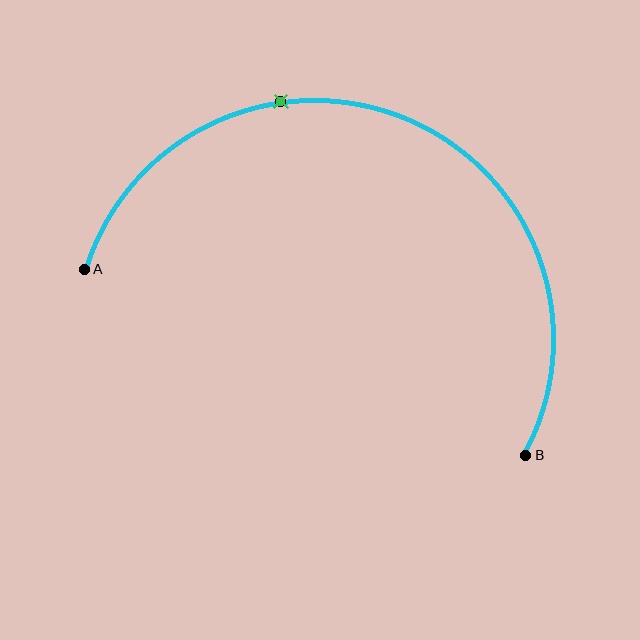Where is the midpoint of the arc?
The arc midpoint is the point on the curve farthest from the straight line joining A and B. It sits above that line.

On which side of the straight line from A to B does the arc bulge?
The arc bulges above the straight line connecting A and B.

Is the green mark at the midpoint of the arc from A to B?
No. The green mark lies on the arc but is closer to endpoint A. The arc midpoint would be at the point on the curve equidistant along the arc from both A and B.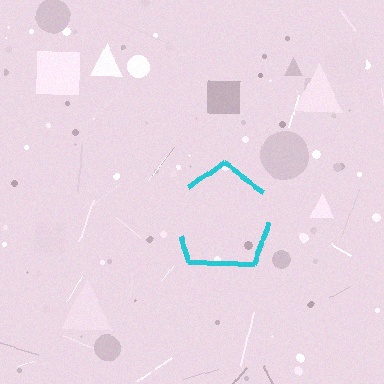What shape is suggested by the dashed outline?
The dashed outline suggests a pentagon.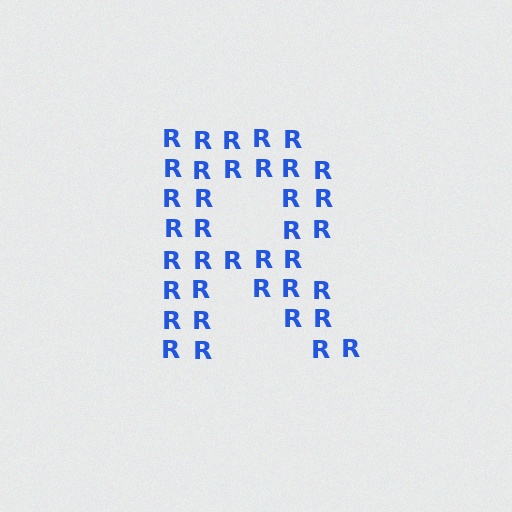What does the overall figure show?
The overall figure shows the letter R.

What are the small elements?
The small elements are letter R's.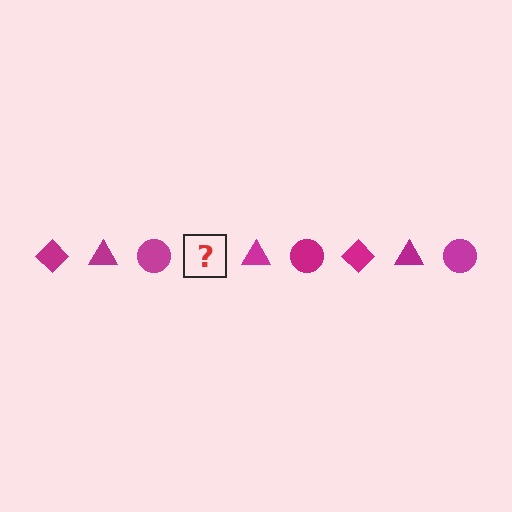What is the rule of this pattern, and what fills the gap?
The rule is that the pattern cycles through diamond, triangle, circle shapes in magenta. The gap should be filled with a magenta diamond.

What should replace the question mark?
The question mark should be replaced with a magenta diamond.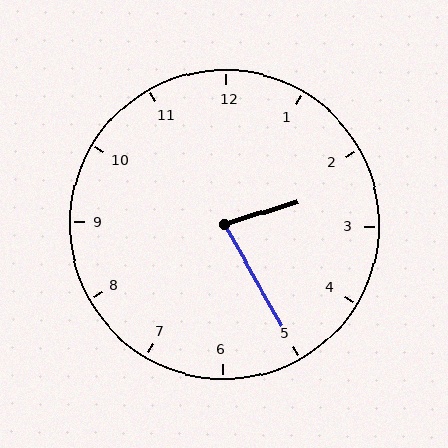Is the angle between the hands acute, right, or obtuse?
It is acute.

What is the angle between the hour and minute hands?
Approximately 78 degrees.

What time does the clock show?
2:25.